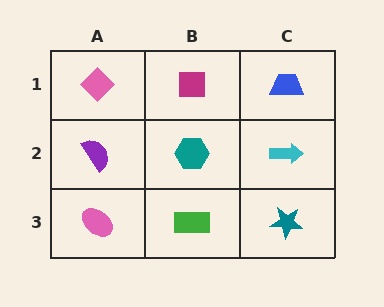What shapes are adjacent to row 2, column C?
A blue trapezoid (row 1, column C), a teal star (row 3, column C), a teal hexagon (row 2, column B).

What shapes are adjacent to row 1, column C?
A cyan arrow (row 2, column C), a magenta square (row 1, column B).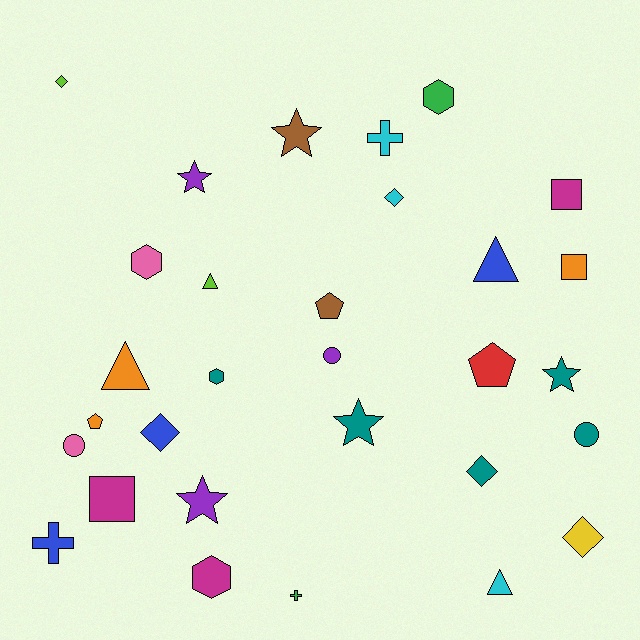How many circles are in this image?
There are 3 circles.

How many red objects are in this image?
There is 1 red object.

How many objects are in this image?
There are 30 objects.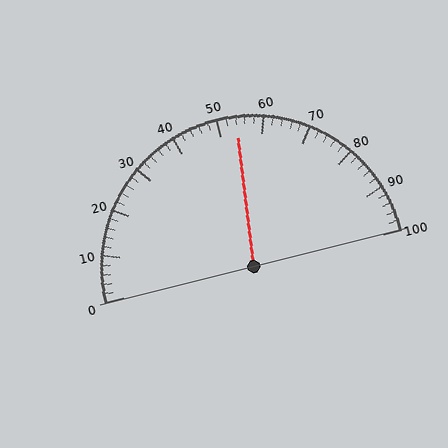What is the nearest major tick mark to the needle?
The nearest major tick mark is 50.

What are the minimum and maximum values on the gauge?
The gauge ranges from 0 to 100.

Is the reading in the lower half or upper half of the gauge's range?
The reading is in the upper half of the range (0 to 100).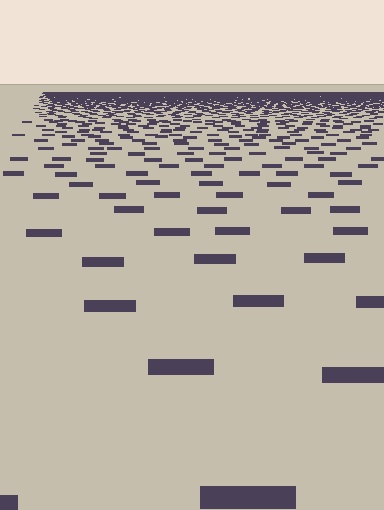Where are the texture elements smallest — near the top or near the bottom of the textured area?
Near the top.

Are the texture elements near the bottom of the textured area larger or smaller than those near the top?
Larger. Near the bottom, elements are closer to the viewer and appear at a bigger on-screen size.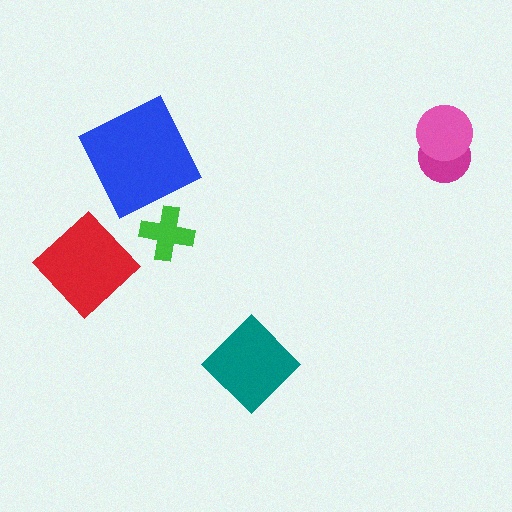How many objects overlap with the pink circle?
1 object overlaps with the pink circle.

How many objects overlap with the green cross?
0 objects overlap with the green cross.